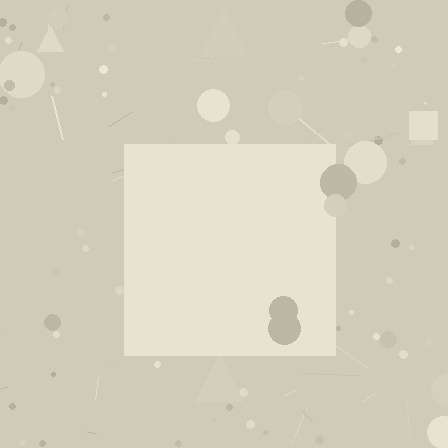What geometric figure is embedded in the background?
A square is embedded in the background.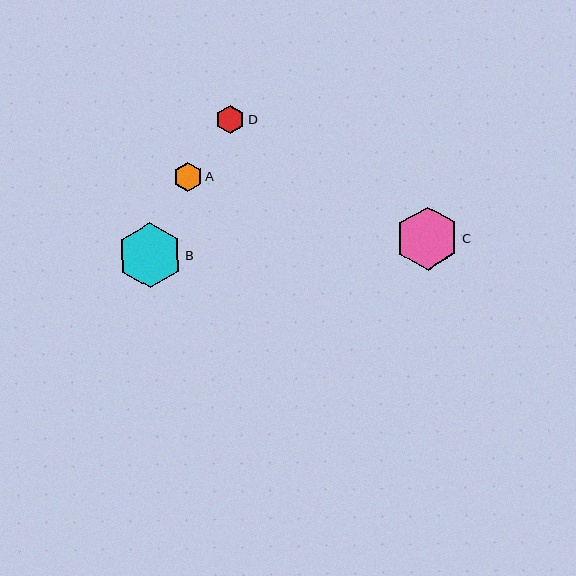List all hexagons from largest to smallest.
From largest to smallest: B, C, A, D.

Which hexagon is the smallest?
Hexagon D is the smallest with a size of approximately 29 pixels.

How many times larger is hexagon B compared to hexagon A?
Hexagon B is approximately 2.3 times the size of hexagon A.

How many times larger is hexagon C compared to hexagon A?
Hexagon C is approximately 2.2 times the size of hexagon A.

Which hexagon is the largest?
Hexagon B is the largest with a size of approximately 65 pixels.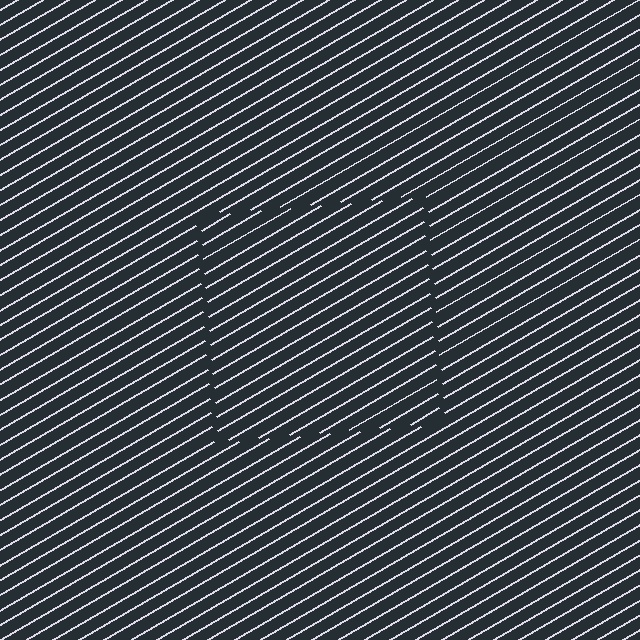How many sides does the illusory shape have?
4 sides — the line-ends trace a square.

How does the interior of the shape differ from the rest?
The interior of the shape contains the same grating, shifted by half a period — the contour is defined by the phase discontinuity where line-ends from the inner and outer gratings abut.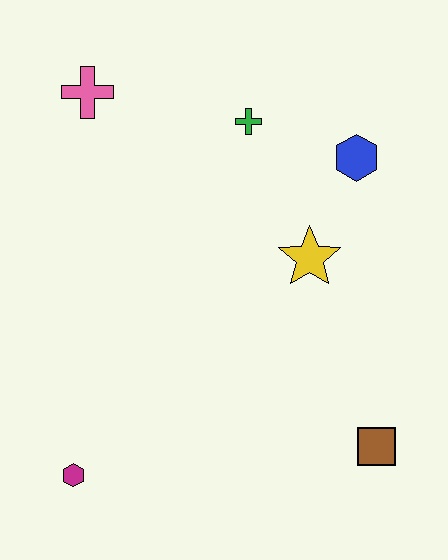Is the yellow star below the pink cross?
Yes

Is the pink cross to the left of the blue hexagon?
Yes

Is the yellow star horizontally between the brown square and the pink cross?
Yes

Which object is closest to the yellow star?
The blue hexagon is closest to the yellow star.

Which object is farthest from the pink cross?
The brown square is farthest from the pink cross.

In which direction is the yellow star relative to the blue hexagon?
The yellow star is below the blue hexagon.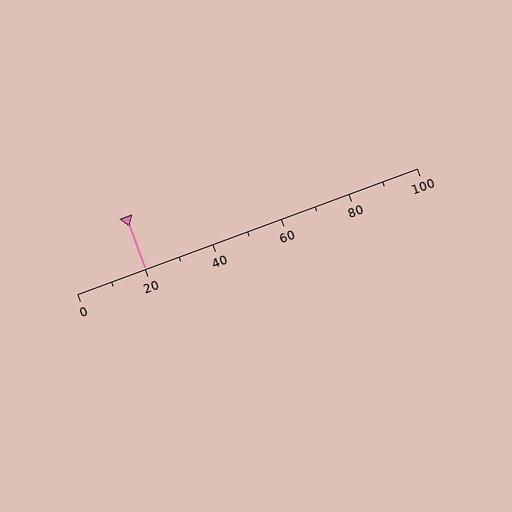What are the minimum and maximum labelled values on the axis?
The axis runs from 0 to 100.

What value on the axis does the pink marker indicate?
The marker indicates approximately 20.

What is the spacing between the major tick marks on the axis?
The major ticks are spaced 20 apart.